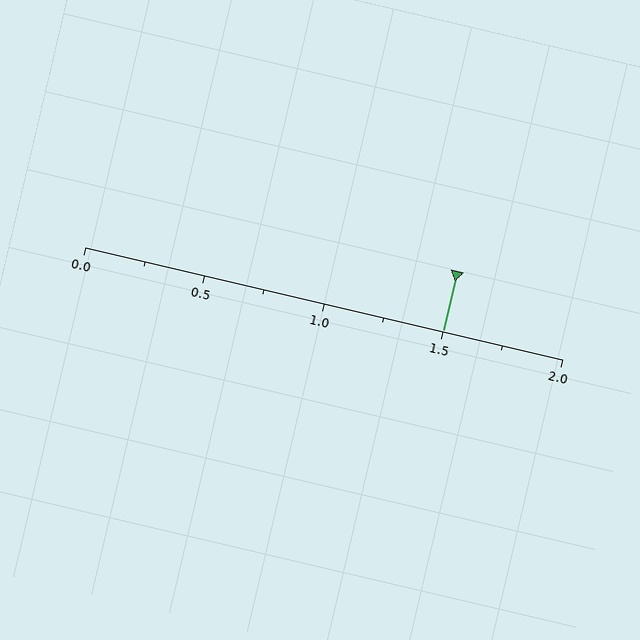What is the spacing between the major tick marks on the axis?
The major ticks are spaced 0.5 apart.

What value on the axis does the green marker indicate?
The marker indicates approximately 1.5.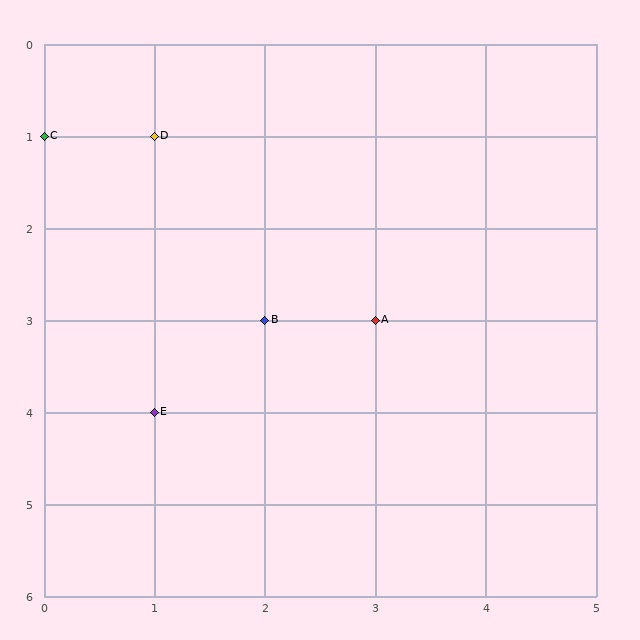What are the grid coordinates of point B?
Point B is at grid coordinates (2, 3).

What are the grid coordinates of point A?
Point A is at grid coordinates (3, 3).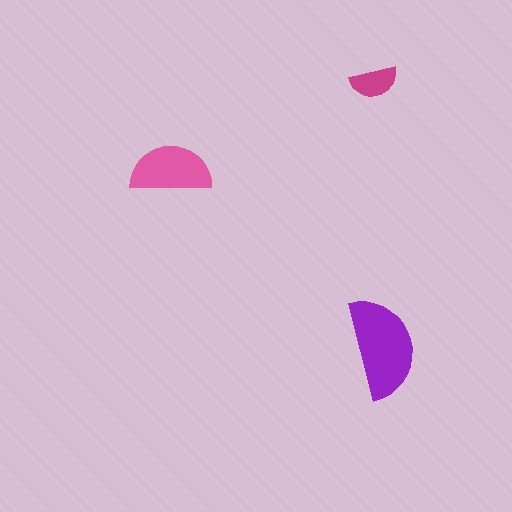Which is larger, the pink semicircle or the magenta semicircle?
The pink one.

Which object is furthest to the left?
The pink semicircle is leftmost.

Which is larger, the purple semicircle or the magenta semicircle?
The purple one.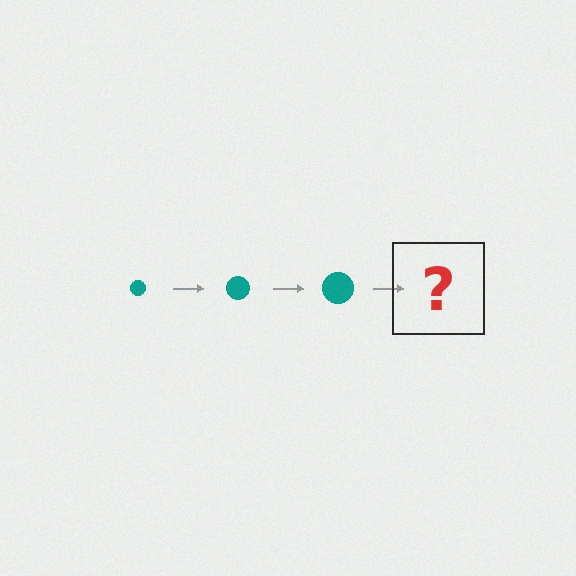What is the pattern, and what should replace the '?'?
The pattern is that the circle gets progressively larger each step. The '?' should be a teal circle, larger than the previous one.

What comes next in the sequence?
The next element should be a teal circle, larger than the previous one.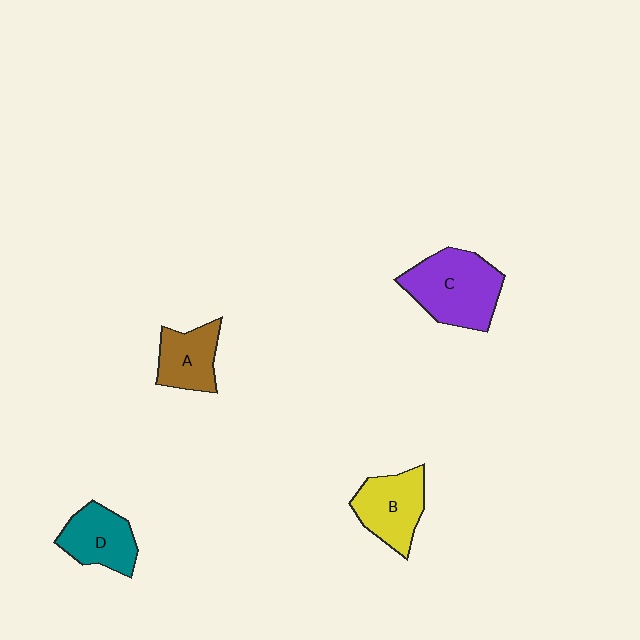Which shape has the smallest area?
Shape A (brown).